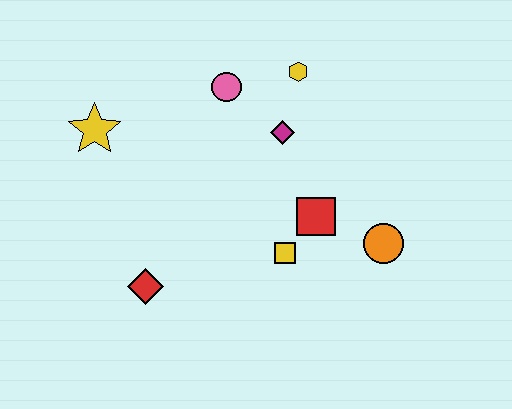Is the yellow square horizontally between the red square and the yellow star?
Yes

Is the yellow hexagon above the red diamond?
Yes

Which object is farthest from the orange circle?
The yellow star is farthest from the orange circle.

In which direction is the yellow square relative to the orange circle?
The yellow square is to the left of the orange circle.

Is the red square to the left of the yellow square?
No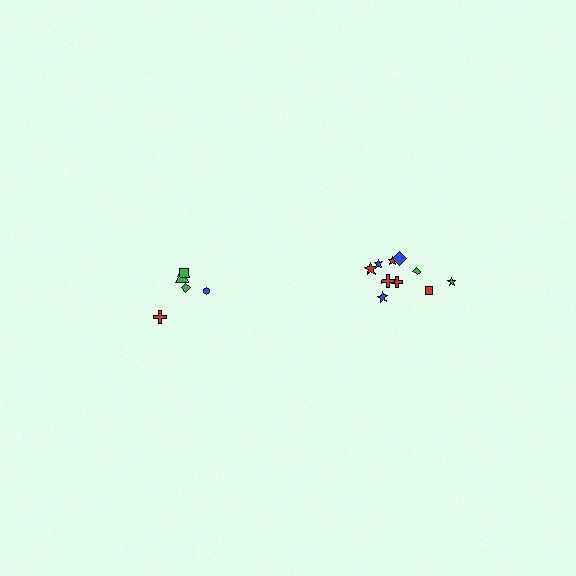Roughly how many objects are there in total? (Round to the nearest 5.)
Roughly 15 objects in total.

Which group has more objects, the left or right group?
The right group.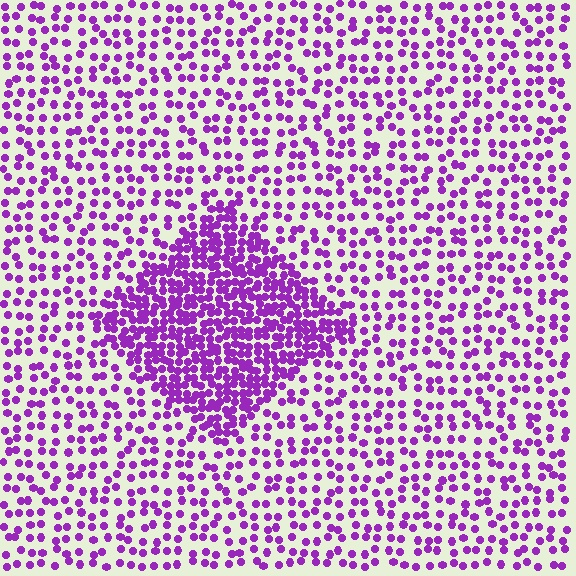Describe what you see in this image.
The image contains small purple elements arranged at two different densities. A diamond-shaped region is visible where the elements are more densely packed than the surrounding area.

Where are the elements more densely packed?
The elements are more densely packed inside the diamond boundary.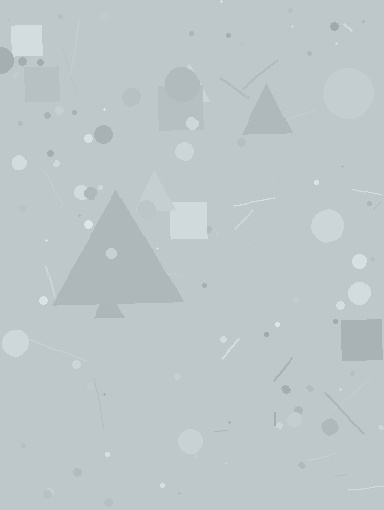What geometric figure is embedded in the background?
A triangle is embedded in the background.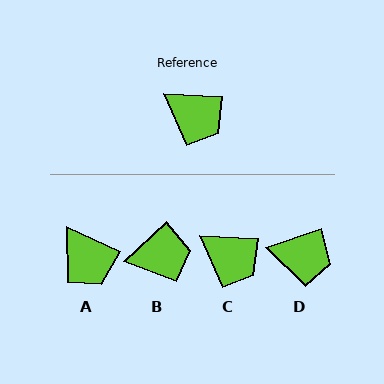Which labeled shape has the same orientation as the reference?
C.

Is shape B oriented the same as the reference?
No, it is off by about 45 degrees.